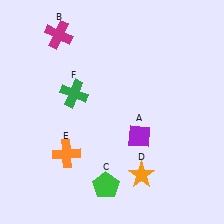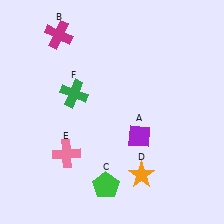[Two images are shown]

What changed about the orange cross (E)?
In Image 1, E is orange. In Image 2, it changed to pink.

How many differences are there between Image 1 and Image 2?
There is 1 difference between the two images.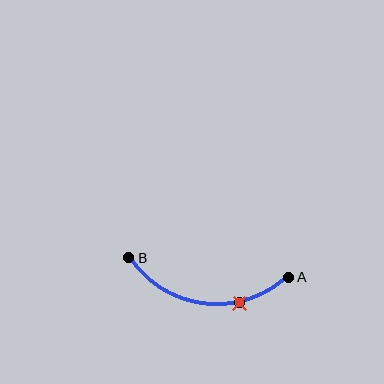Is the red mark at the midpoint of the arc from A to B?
No. The red mark lies on the arc but is closer to endpoint A. The arc midpoint would be at the point on the curve equidistant along the arc from both A and B.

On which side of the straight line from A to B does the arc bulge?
The arc bulges below the straight line connecting A and B.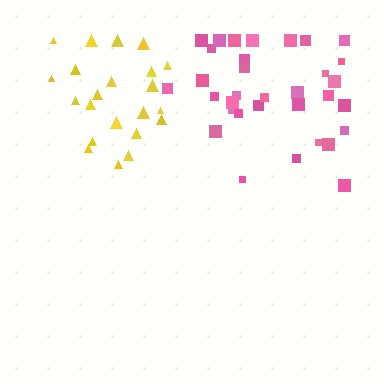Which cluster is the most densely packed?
Pink.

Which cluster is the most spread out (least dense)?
Yellow.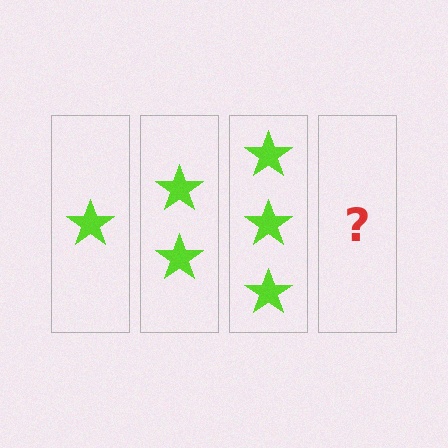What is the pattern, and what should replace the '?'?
The pattern is that each step adds one more star. The '?' should be 4 stars.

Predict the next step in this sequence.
The next step is 4 stars.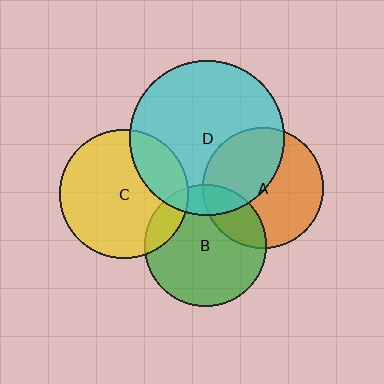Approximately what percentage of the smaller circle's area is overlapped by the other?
Approximately 20%.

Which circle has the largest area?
Circle D (cyan).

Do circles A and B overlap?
Yes.